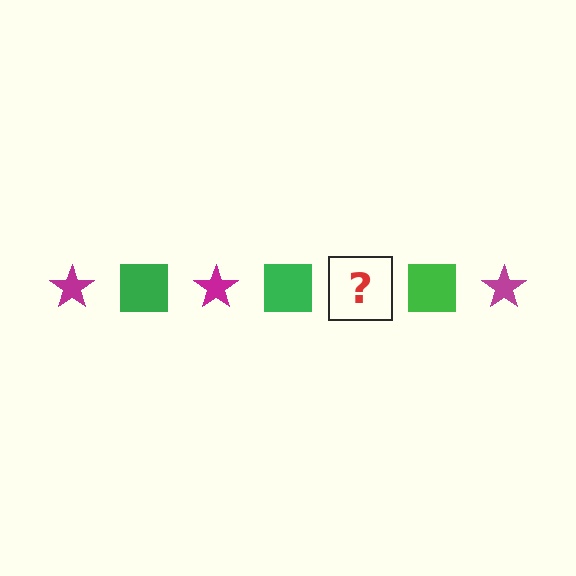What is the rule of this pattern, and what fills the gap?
The rule is that the pattern alternates between magenta star and green square. The gap should be filled with a magenta star.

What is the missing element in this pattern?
The missing element is a magenta star.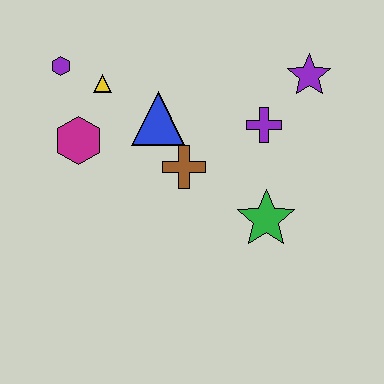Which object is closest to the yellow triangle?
The purple hexagon is closest to the yellow triangle.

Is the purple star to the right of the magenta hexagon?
Yes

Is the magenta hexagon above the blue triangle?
No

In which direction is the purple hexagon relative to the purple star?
The purple hexagon is to the left of the purple star.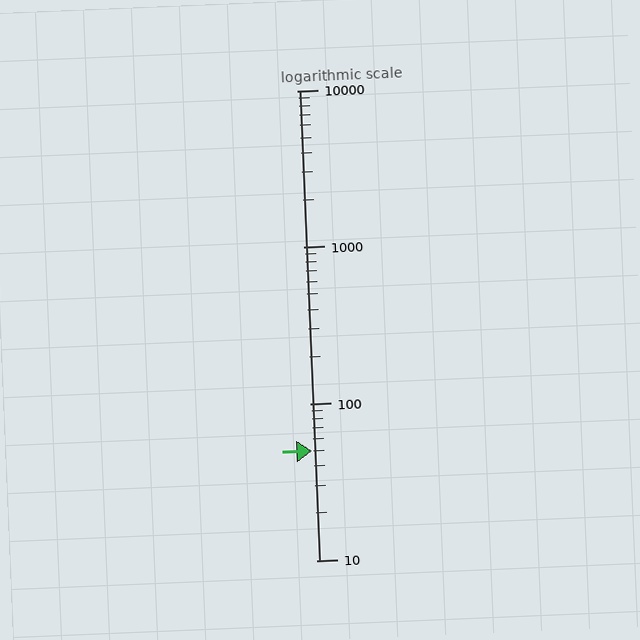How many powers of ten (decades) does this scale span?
The scale spans 3 decades, from 10 to 10000.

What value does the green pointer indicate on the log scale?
The pointer indicates approximately 50.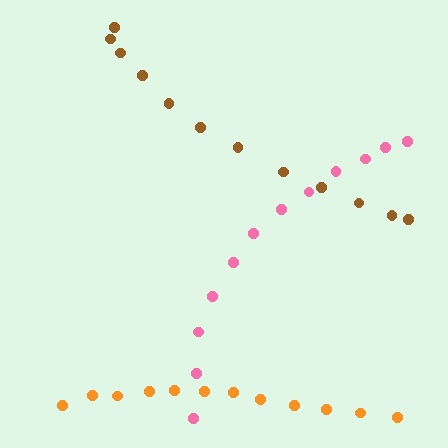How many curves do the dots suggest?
There are 3 distinct paths.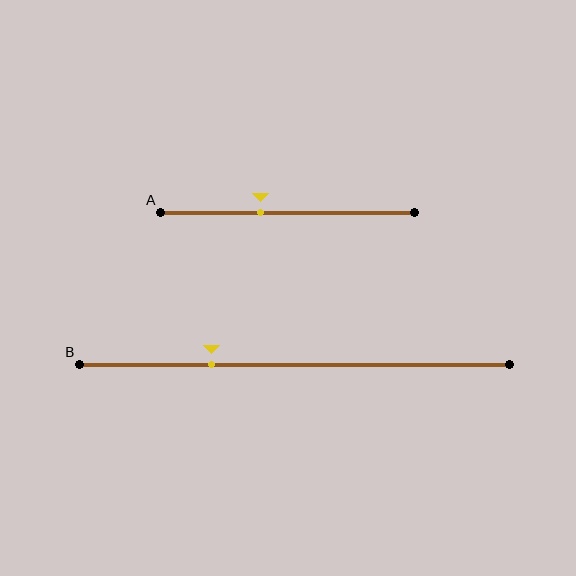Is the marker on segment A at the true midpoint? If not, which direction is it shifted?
No, the marker on segment A is shifted to the left by about 11% of the segment length.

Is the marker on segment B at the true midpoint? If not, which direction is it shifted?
No, the marker on segment B is shifted to the left by about 19% of the segment length.